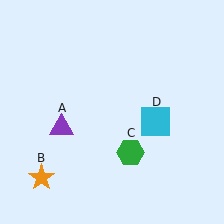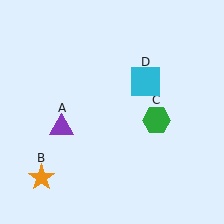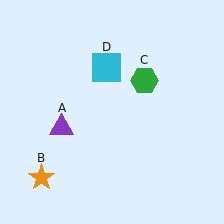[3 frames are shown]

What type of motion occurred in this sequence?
The green hexagon (object C), cyan square (object D) rotated counterclockwise around the center of the scene.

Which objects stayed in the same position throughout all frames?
Purple triangle (object A) and orange star (object B) remained stationary.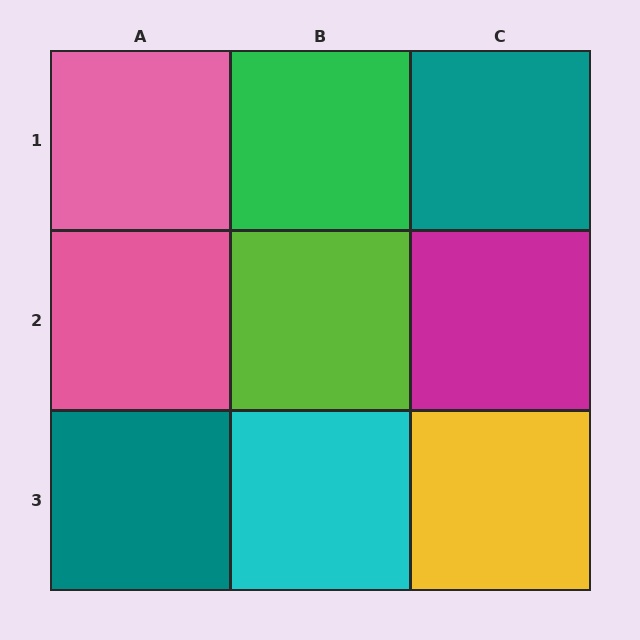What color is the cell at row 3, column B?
Cyan.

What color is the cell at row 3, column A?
Teal.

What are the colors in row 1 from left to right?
Pink, green, teal.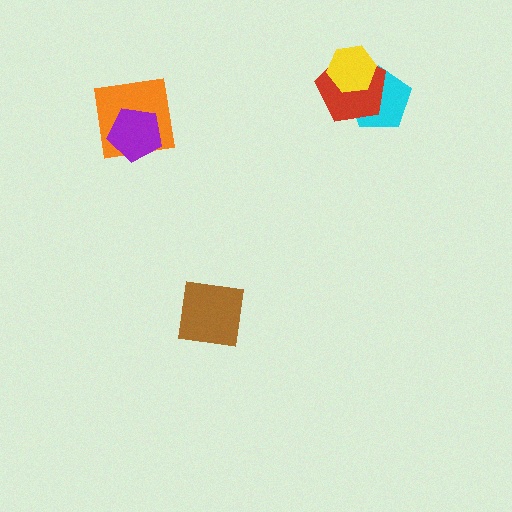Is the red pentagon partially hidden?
Yes, it is partially covered by another shape.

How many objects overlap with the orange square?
1 object overlaps with the orange square.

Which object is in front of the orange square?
The purple pentagon is in front of the orange square.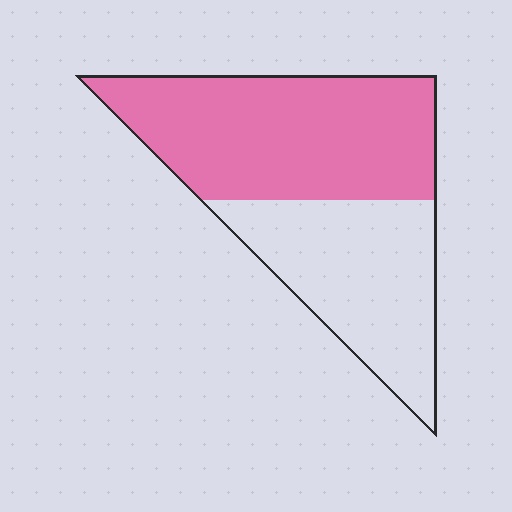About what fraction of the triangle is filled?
About three fifths (3/5).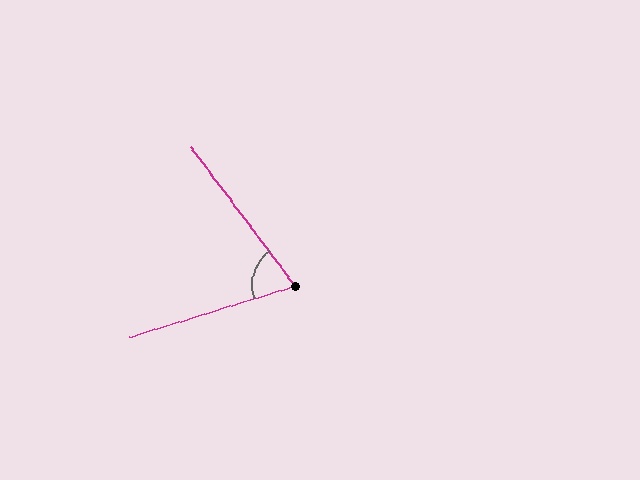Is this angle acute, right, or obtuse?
It is acute.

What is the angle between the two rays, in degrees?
Approximately 70 degrees.